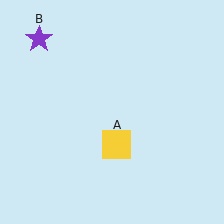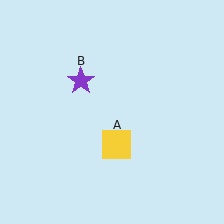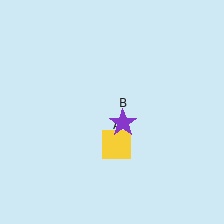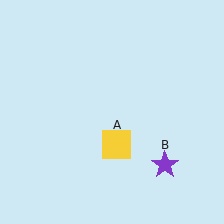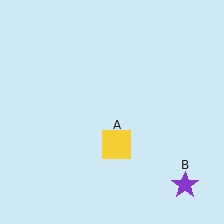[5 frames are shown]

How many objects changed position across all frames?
1 object changed position: purple star (object B).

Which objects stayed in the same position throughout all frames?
Yellow square (object A) remained stationary.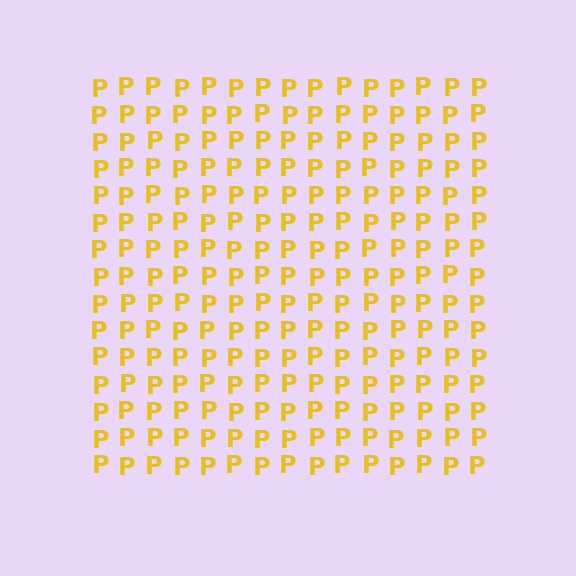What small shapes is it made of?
It is made of small letter P's.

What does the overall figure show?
The overall figure shows a square.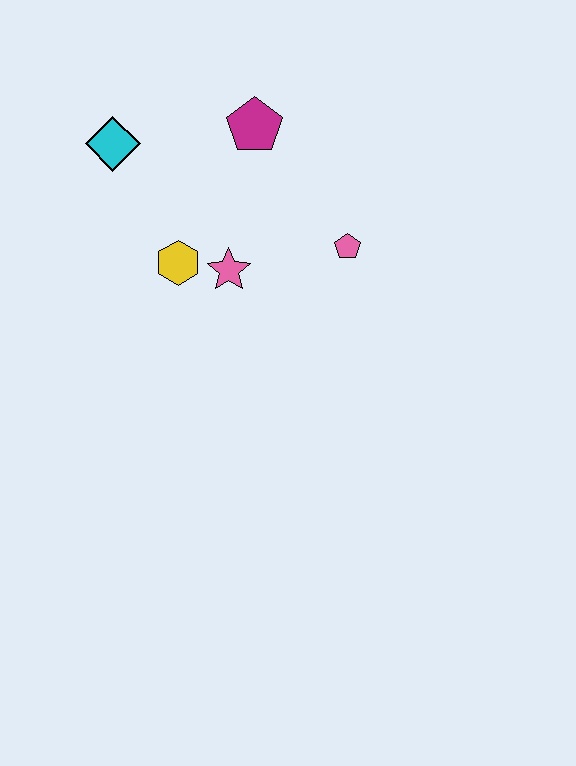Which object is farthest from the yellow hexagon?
The pink pentagon is farthest from the yellow hexagon.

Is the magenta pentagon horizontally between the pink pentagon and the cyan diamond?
Yes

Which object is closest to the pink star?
The yellow hexagon is closest to the pink star.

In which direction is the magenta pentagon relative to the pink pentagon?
The magenta pentagon is above the pink pentagon.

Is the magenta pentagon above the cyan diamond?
Yes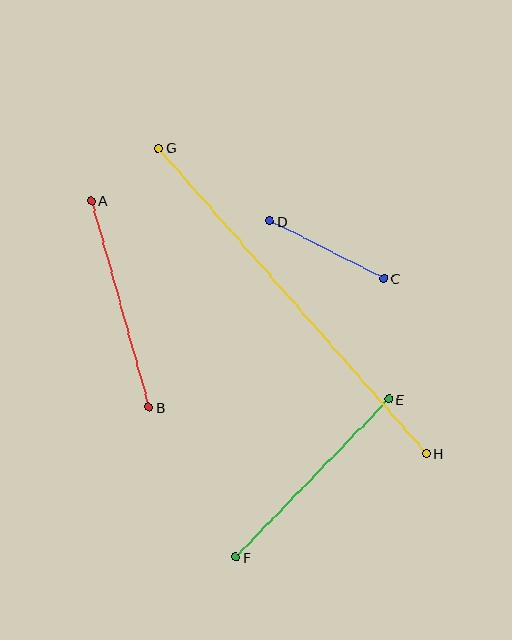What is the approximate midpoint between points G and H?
The midpoint is at approximately (292, 301) pixels.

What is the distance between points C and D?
The distance is approximately 127 pixels.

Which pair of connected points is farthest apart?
Points G and H are farthest apart.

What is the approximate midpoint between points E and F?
The midpoint is at approximately (312, 478) pixels.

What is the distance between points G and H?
The distance is approximately 406 pixels.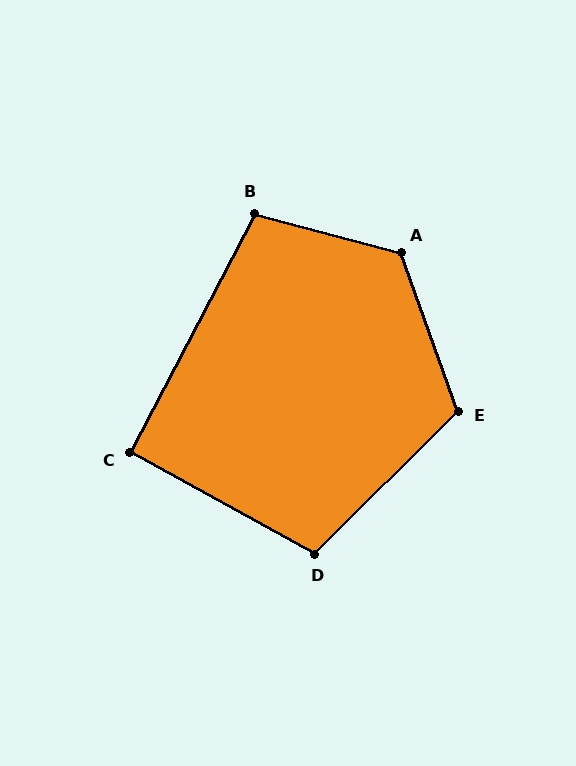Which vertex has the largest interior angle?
A, at approximately 125 degrees.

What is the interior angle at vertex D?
Approximately 107 degrees (obtuse).